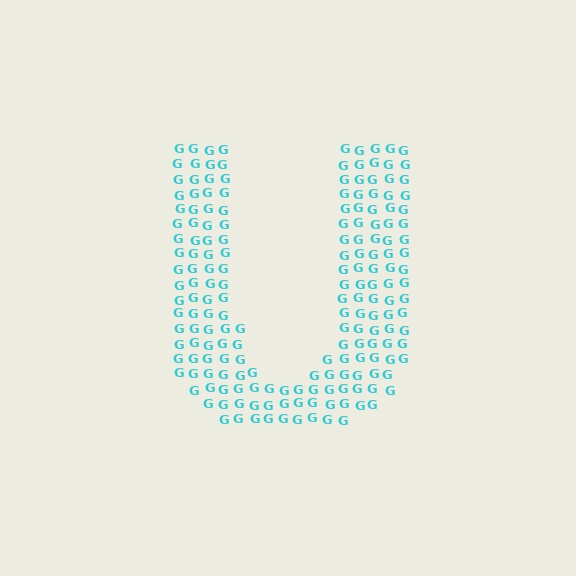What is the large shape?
The large shape is the letter U.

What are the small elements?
The small elements are letter G's.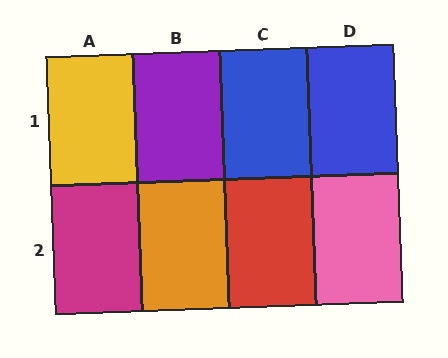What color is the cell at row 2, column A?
Magenta.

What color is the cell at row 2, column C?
Red.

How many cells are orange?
1 cell is orange.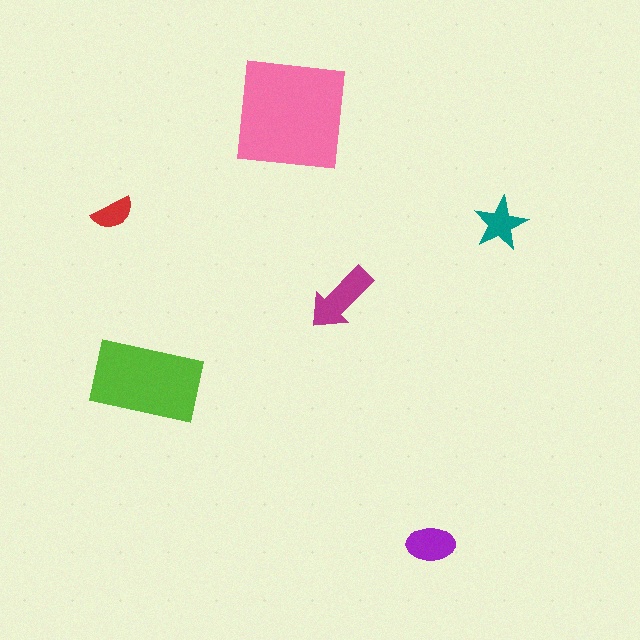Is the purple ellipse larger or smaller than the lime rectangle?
Smaller.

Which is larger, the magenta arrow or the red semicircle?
The magenta arrow.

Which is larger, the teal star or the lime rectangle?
The lime rectangle.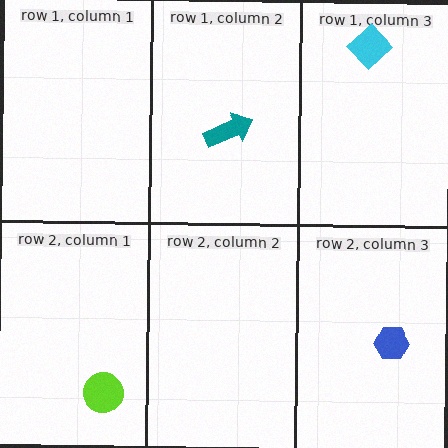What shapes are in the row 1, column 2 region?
The teal arrow.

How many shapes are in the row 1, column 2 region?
1.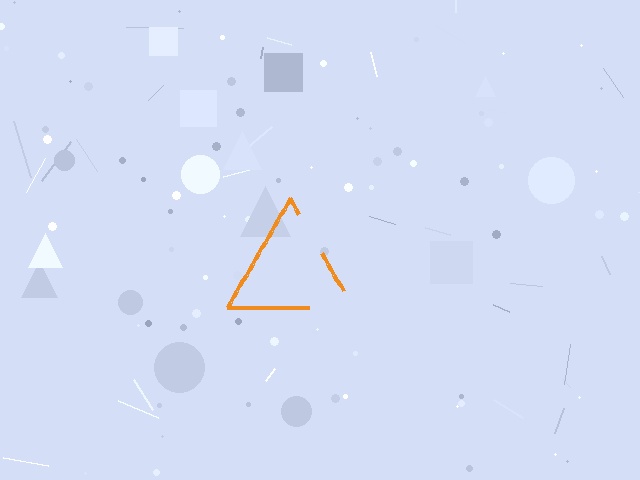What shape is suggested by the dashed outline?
The dashed outline suggests a triangle.